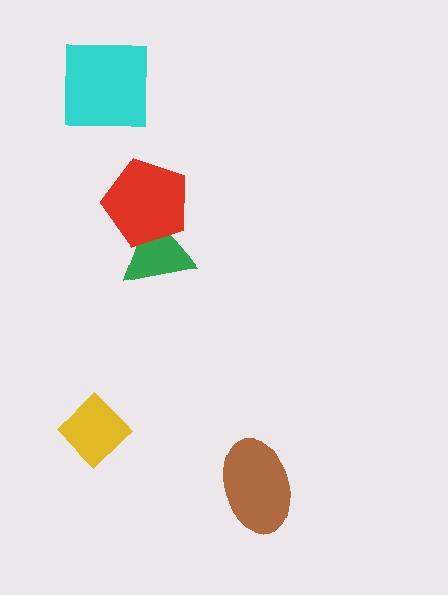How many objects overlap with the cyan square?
0 objects overlap with the cyan square.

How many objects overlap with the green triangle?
1 object overlaps with the green triangle.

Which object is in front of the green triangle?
The red pentagon is in front of the green triangle.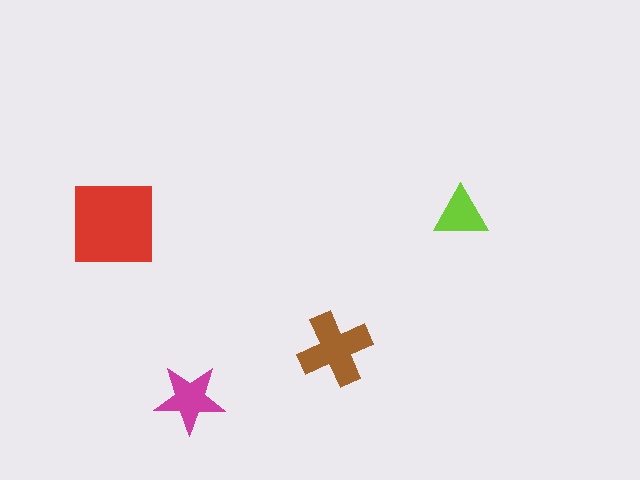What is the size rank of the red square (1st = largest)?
1st.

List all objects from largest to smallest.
The red square, the brown cross, the magenta star, the lime triangle.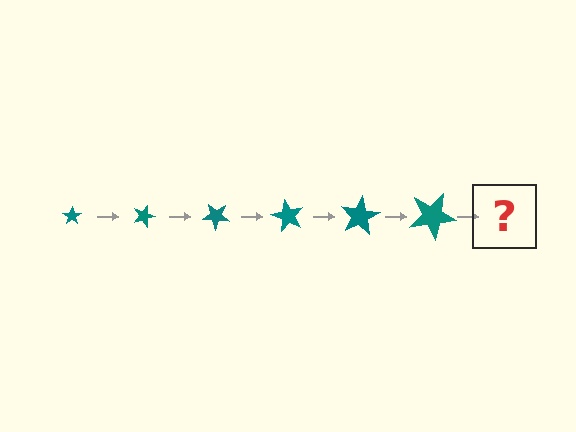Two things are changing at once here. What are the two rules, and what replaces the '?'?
The two rules are that the star grows larger each step and it rotates 20 degrees each step. The '?' should be a star, larger than the previous one and rotated 120 degrees from the start.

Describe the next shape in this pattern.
It should be a star, larger than the previous one and rotated 120 degrees from the start.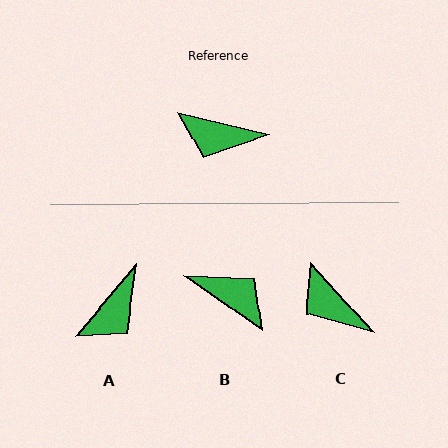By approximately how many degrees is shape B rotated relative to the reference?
Approximately 159 degrees counter-clockwise.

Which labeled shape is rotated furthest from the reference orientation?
B, about 159 degrees away.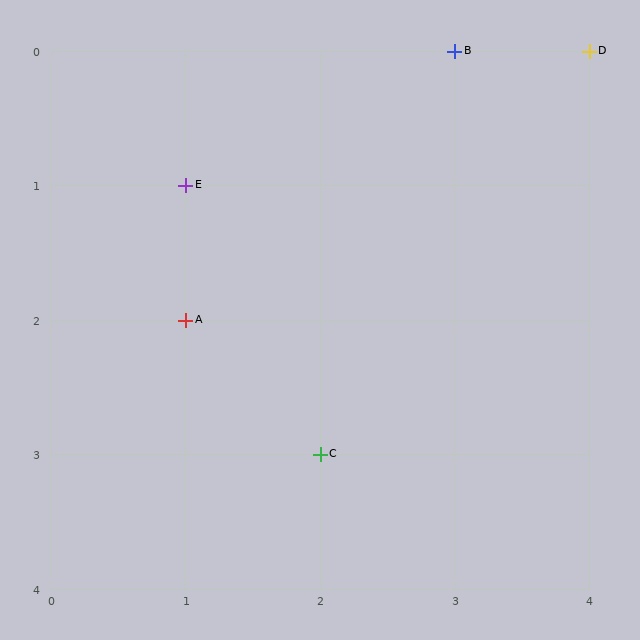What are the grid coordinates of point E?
Point E is at grid coordinates (1, 1).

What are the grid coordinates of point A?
Point A is at grid coordinates (1, 2).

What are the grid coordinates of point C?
Point C is at grid coordinates (2, 3).